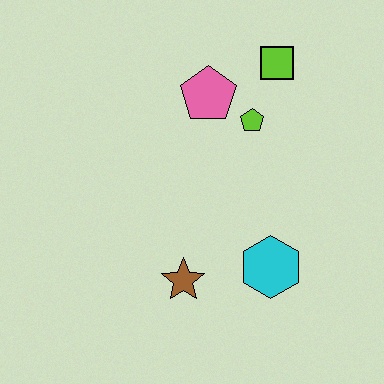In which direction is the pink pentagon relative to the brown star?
The pink pentagon is above the brown star.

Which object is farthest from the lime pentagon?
The brown star is farthest from the lime pentagon.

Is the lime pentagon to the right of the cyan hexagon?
No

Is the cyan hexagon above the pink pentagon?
No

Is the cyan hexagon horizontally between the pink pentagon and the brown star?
No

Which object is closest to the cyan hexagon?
The brown star is closest to the cyan hexagon.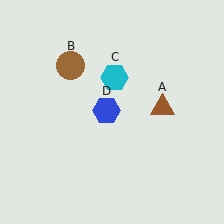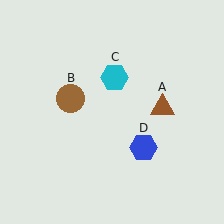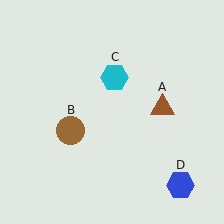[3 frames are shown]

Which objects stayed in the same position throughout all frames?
Brown triangle (object A) and cyan hexagon (object C) remained stationary.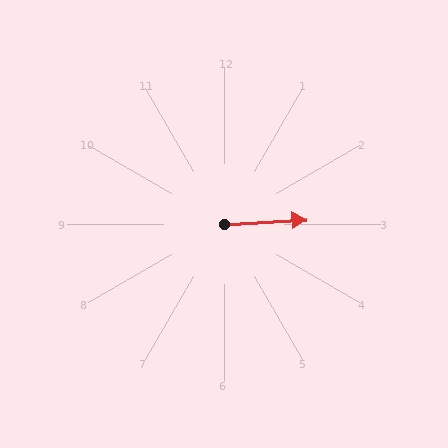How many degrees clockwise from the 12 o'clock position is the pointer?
Approximately 87 degrees.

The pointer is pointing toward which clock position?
Roughly 3 o'clock.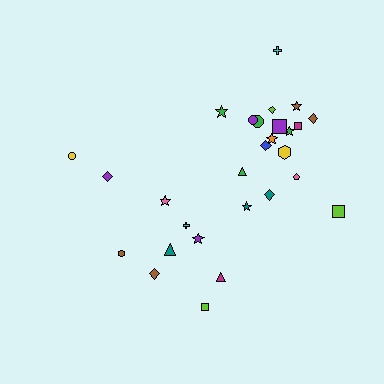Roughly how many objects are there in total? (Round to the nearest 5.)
Roughly 30 objects in total.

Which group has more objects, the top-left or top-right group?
The top-right group.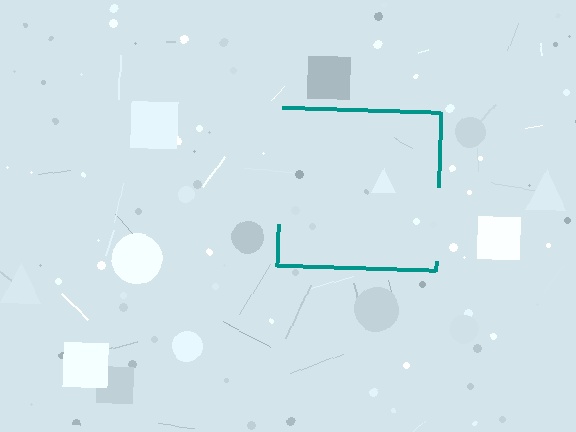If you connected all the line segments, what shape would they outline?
They would outline a square.